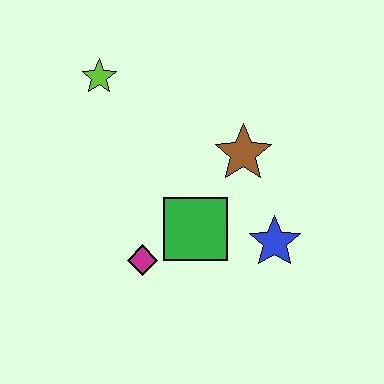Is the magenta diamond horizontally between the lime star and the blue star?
Yes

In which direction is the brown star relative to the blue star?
The brown star is above the blue star.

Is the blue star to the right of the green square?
Yes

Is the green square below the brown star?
Yes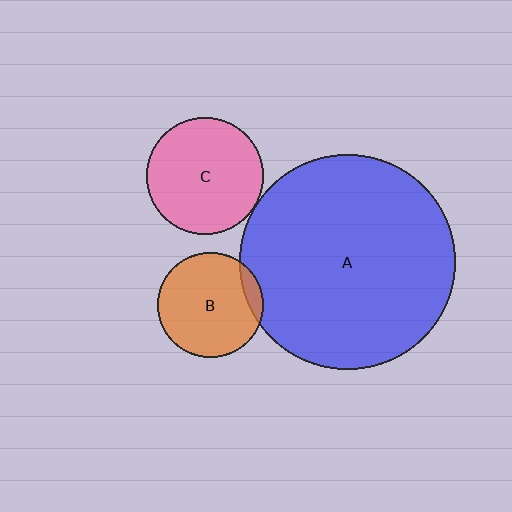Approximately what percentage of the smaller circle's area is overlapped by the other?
Approximately 10%.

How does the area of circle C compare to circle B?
Approximately 1.2 times.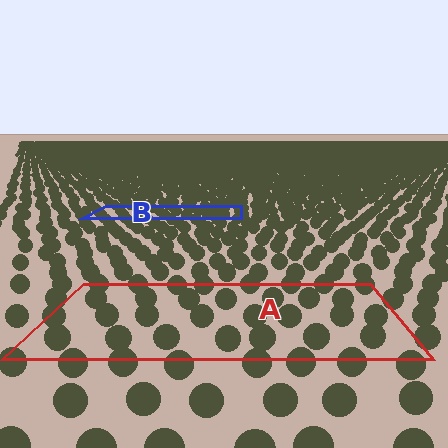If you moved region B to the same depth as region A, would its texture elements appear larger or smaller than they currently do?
They would appear larger. At a closer depth, the same texture elements are projected at a bigger on-screen size.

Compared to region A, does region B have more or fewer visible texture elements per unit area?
Region B has more texture elements per unit area — they are packed more densely because it is farther away.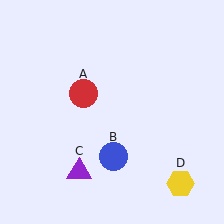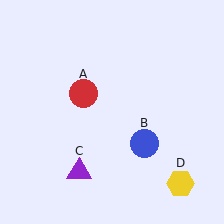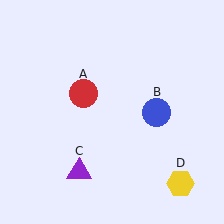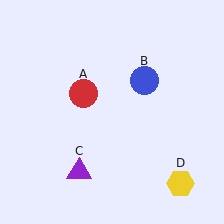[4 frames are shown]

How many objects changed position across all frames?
1 object changed position: blue circle (object B).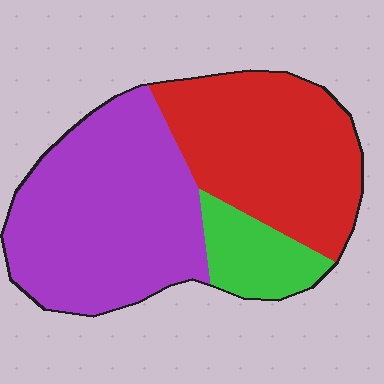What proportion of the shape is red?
Red takes up about two fifths (2/5) of the shape.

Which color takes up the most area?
Purple, at roughly 50%.